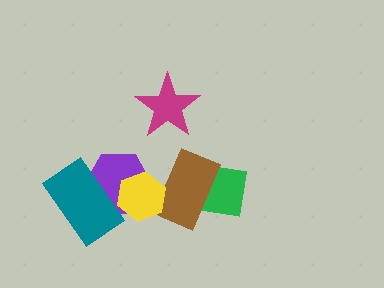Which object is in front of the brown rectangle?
The yellow hexagon is in front of the brown rectangle.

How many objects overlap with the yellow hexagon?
2 objects overlap with the yellow hexagon.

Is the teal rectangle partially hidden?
No, no other shape covers it.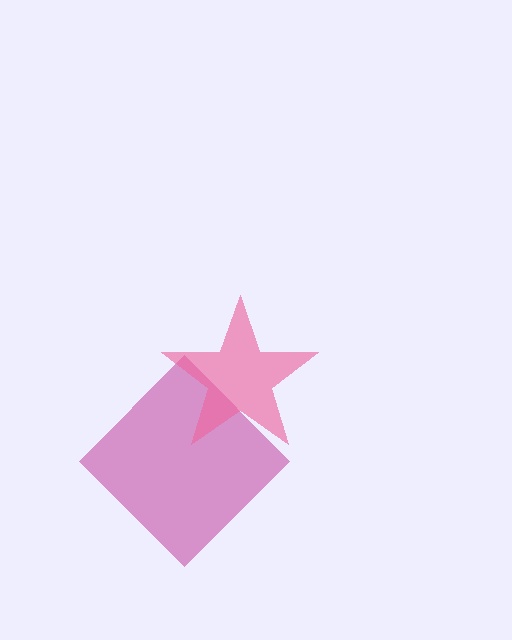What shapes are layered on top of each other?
The layered shapes are: a magenta diamond, a pink star.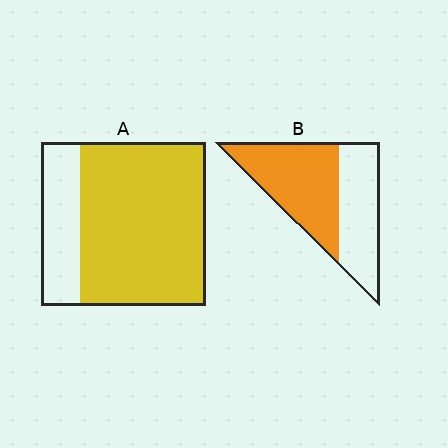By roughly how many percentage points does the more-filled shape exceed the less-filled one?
By roughly 20 percentage points (A over B).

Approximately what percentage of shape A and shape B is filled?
A is approximately 75% and B is approximately 55%.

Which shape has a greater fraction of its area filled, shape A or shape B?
Shape A.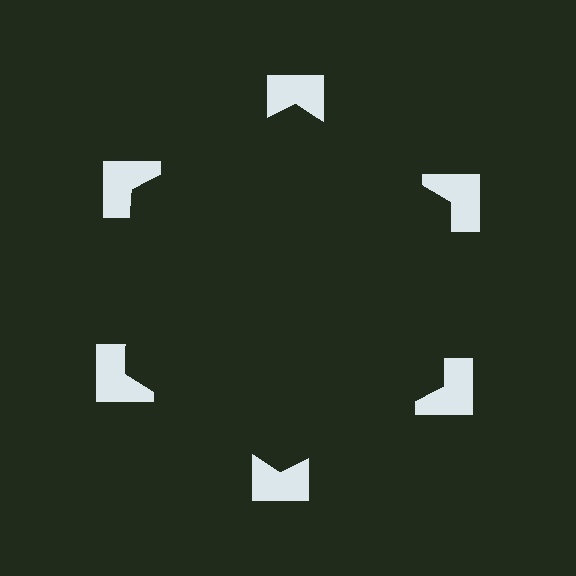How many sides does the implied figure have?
6 sides.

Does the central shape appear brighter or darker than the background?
It typically appears slightly darker than the background, even though no actual brightness change is drawn.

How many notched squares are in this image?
There are 6 — one at each vertex of the illusory hexagon.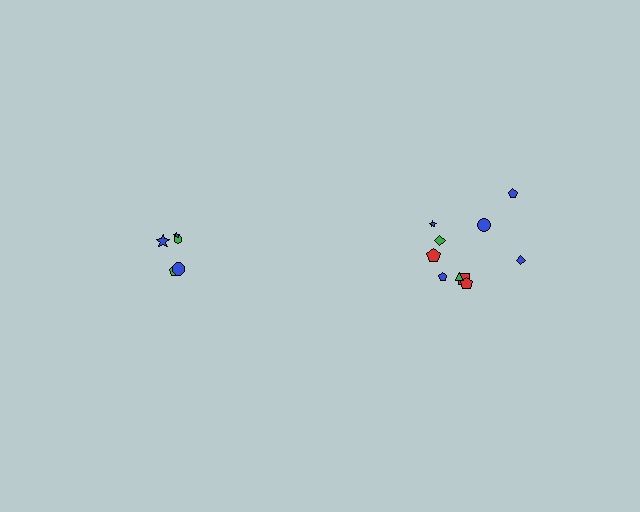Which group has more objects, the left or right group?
The right group.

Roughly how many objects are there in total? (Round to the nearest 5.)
Roughly 15 objects in total.